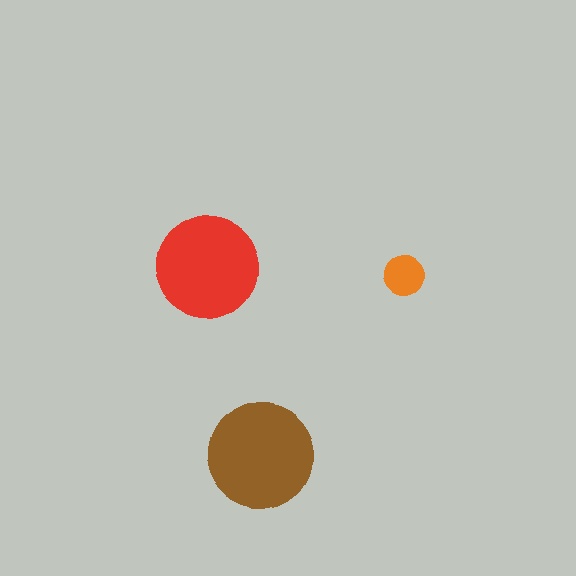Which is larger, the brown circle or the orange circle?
The brown one.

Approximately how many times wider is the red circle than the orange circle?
About 2.5 times wider.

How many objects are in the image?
There are 3 objects in the image.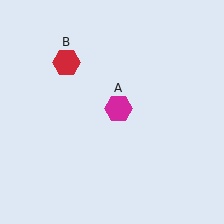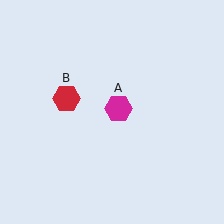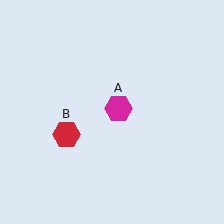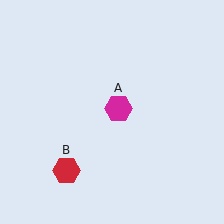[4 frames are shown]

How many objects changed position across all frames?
1 object changed position: red hexagon (object B).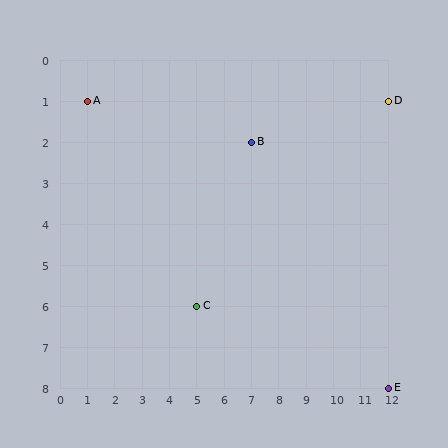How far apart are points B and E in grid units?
Points B and E are 5 columns and 6 rows apart (about 7.8 grid units diagonally).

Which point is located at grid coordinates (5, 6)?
Point C is at (5, 6).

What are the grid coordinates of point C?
Point C is at grid coordinates (5, 6).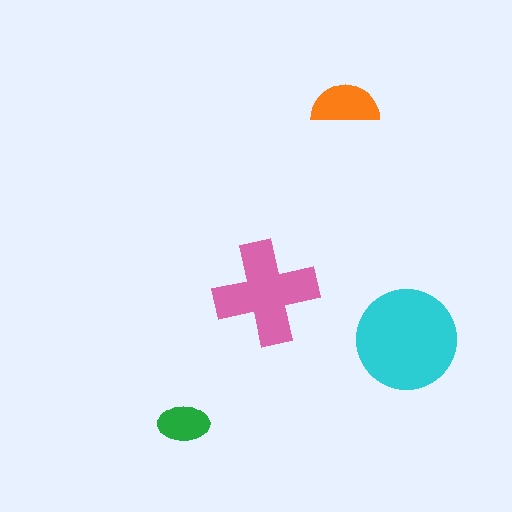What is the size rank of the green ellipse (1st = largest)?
4th.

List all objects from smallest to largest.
The green ellipse, the orange semicircle, the pink cross, the cyan circle.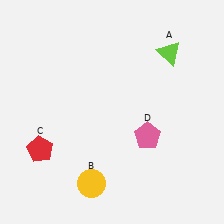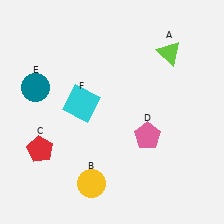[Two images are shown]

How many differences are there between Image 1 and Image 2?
There are 2 differences between the two images.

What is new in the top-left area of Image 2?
A teal circle (E) was added in the top-left area of Image 2.